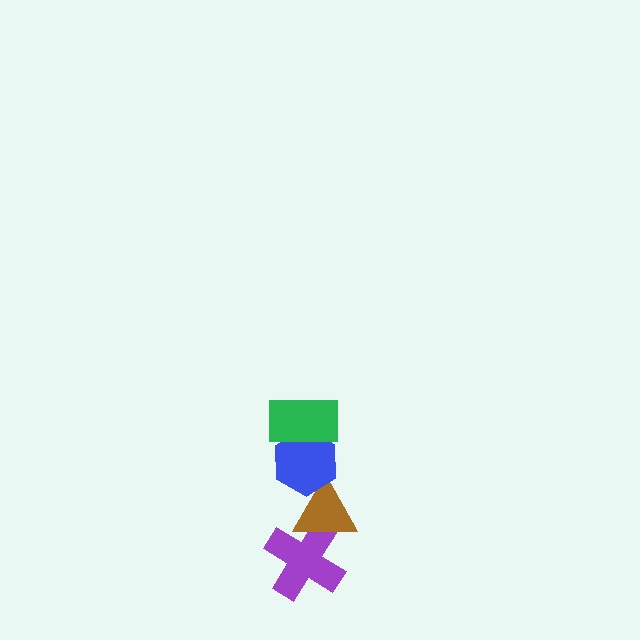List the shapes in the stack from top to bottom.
From top to bottom: the green rectangle, the blue hexagon, the brown triangle, the purple cross.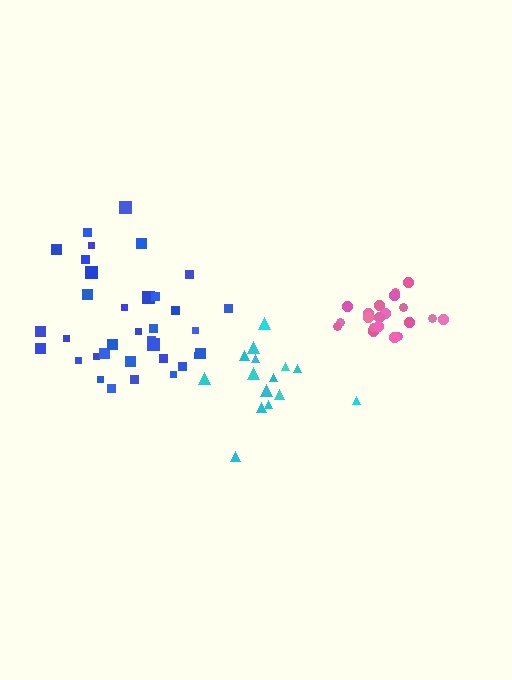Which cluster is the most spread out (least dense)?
Cyan.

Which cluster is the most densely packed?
Pink.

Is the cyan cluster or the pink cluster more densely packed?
Pink.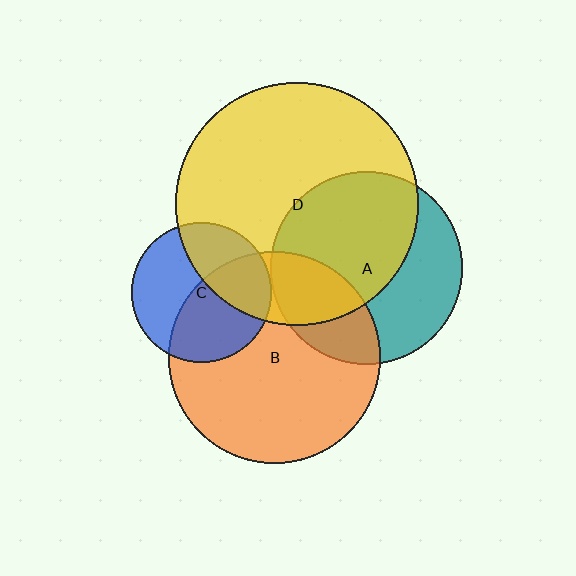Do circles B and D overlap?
Yes.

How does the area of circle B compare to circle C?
Approximately 2.3 times.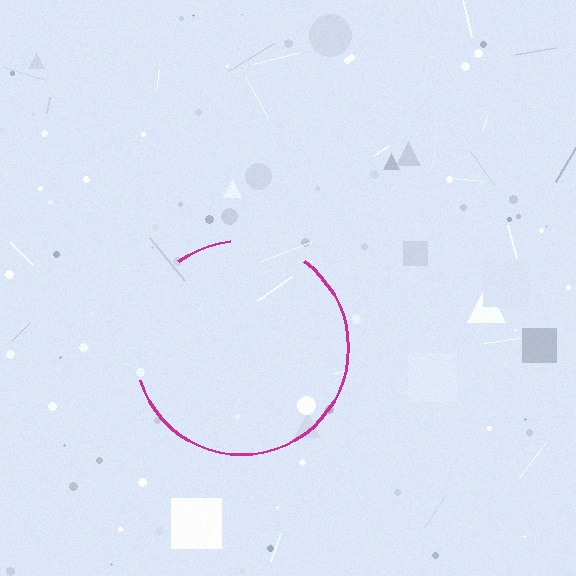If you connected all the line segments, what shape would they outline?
They would outline a circle.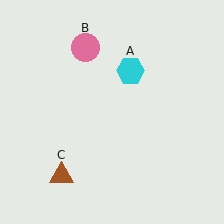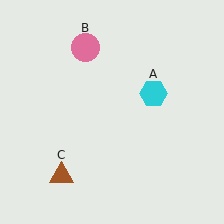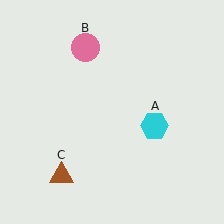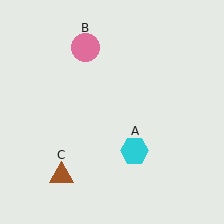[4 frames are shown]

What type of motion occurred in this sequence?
The cyan hexagon (object A) rotated clockwise around the center of the scene.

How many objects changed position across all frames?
1 object changed position: cyan hexagon (object A).